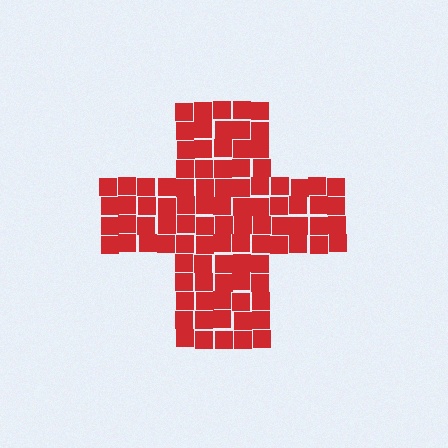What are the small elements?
The small elements are squares.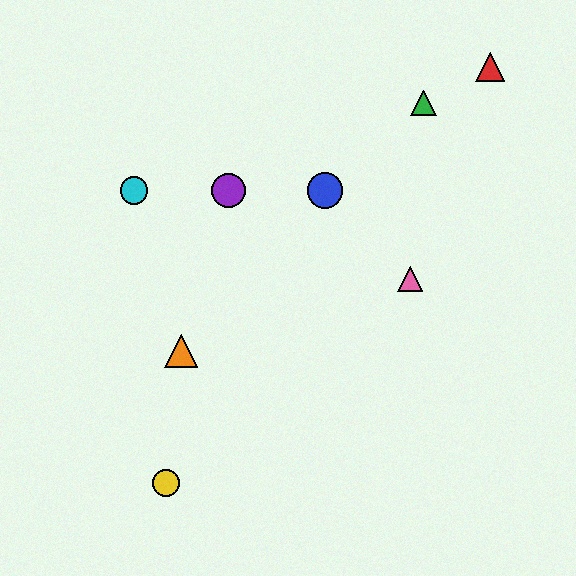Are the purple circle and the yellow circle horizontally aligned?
No, the purple circle is at y≈191 and the yellow circle is at y≈483.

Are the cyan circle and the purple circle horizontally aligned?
Yes, both are at y≈191.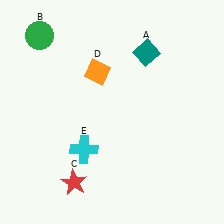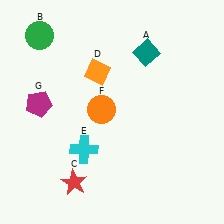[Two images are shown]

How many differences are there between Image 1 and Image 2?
There are 2 differences between the two images.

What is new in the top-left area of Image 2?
An orange circle (F) was added in the top-left area of Image 2.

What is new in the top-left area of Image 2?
A magenta pentagon (G) was added in the top-left area of Image 2.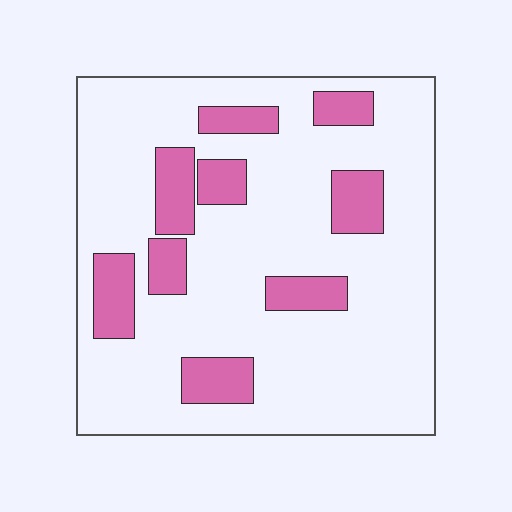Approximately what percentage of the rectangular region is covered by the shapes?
Approximately 20%.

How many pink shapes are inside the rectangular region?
9.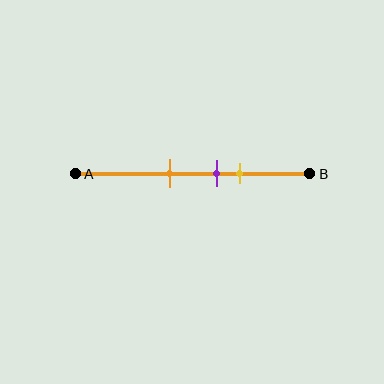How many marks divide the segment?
There are 3 marks dividing the segment.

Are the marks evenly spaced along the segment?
Yes, the marks are approximately evenly spaced.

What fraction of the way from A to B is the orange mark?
The orange mark is approximately 40% (0.4) of the way from A to B.